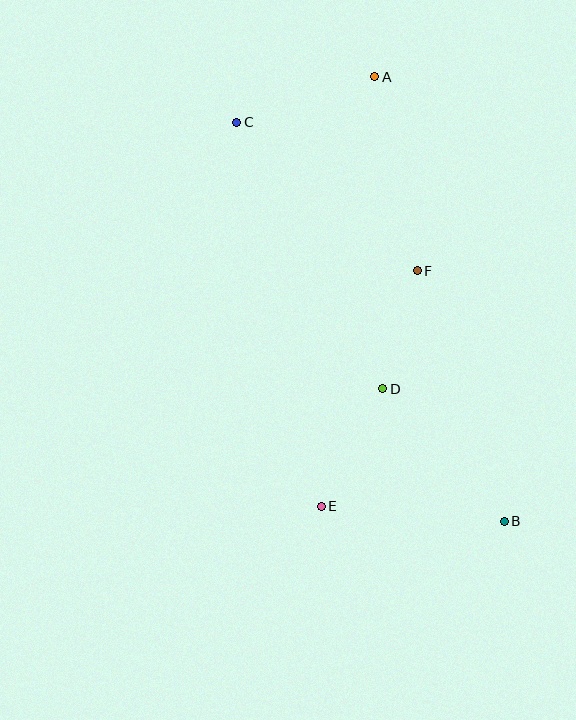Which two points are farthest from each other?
Points B and C are farthest from each other.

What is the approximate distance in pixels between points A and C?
The distance between A and C is approximately 145 pixels.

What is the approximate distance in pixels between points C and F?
The distance between C and F is approximately 234 pixels.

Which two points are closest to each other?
Points D and F are closest to each other.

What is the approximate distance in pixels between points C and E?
The distance between C and E is approximately 393 pixels.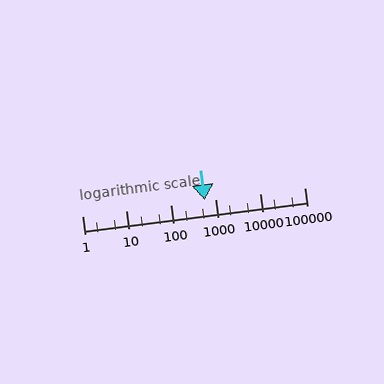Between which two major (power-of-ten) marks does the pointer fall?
The pointer is between 100 and 1000.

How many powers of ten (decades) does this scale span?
The scale spans 5 decades, from 1 to 100000.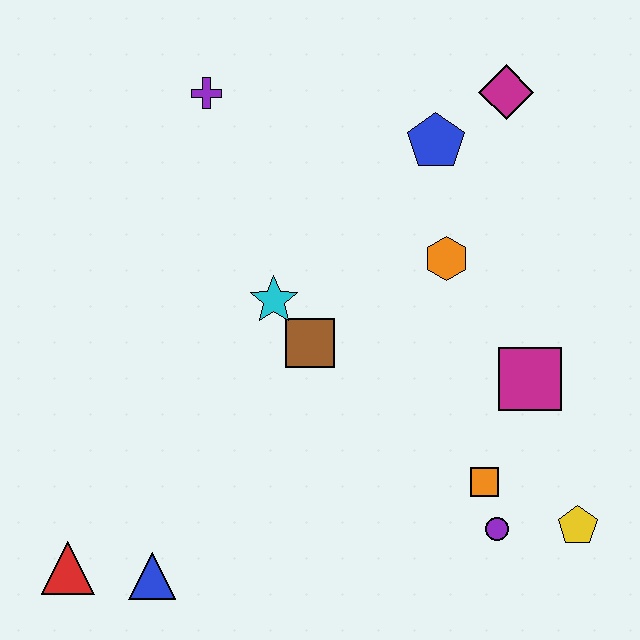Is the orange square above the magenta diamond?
No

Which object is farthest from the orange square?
The purple cross is farthest from the orange square.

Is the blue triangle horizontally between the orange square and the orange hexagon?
No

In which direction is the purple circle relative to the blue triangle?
The purple circle is to the right of the blue triangle.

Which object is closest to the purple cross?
The cyan star is closest to the purple cross.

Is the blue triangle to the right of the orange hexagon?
No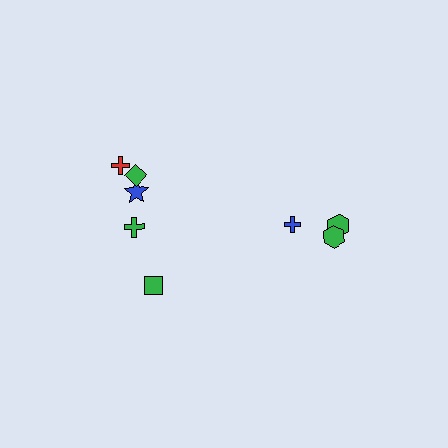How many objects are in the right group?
There are 3 objects.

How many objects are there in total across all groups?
There are 8 objects.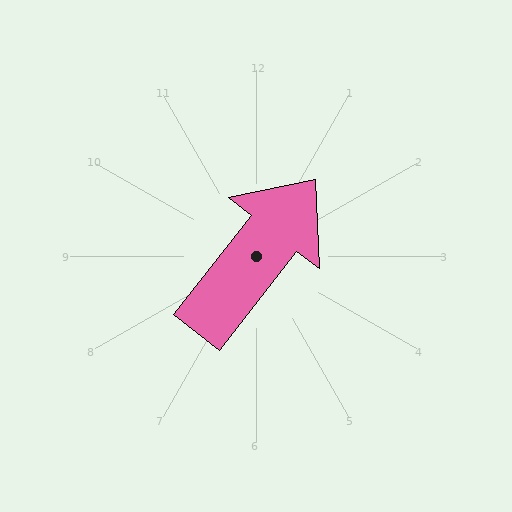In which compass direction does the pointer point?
Northeast.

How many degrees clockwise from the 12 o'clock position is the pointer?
Approximately 38 degrees.